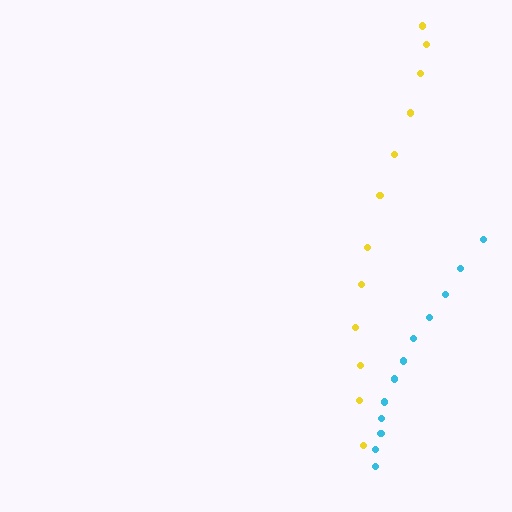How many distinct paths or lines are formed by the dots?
There are 2 distinct paths.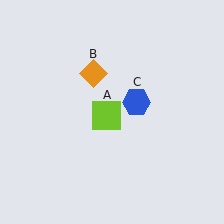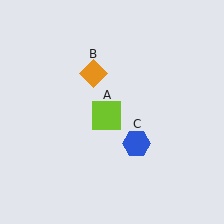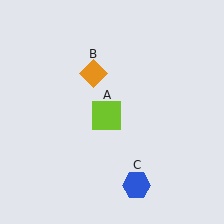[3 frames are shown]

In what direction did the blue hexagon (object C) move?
The blue hexagon (object C) moved down.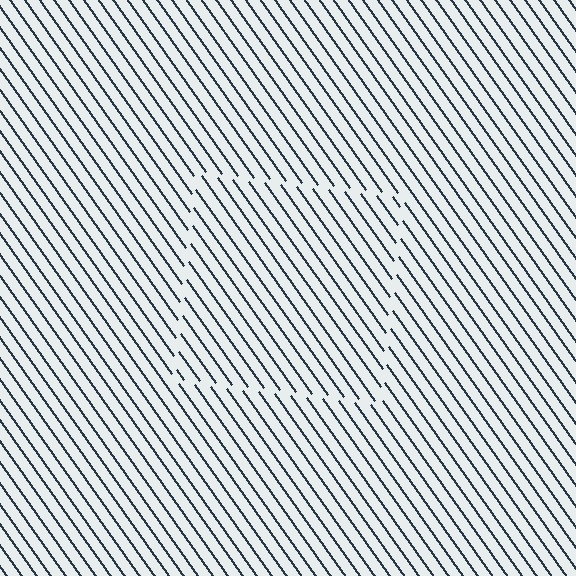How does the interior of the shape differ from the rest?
The interior of the shape contains the same grating, shifted by half a period — the contour is defined by the phase discontinuity where line-ends from the inner and outer gratings abut.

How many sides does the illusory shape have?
4 sides — the line-ends trace a square.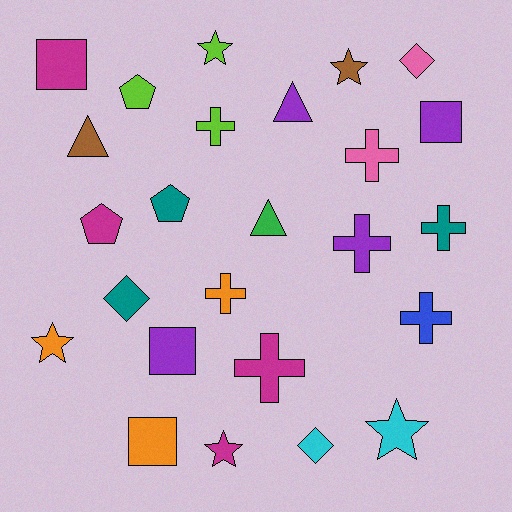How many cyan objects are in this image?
There are 2 cyan objects.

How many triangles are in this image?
There are 3 triangles.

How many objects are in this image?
There are 25 objects.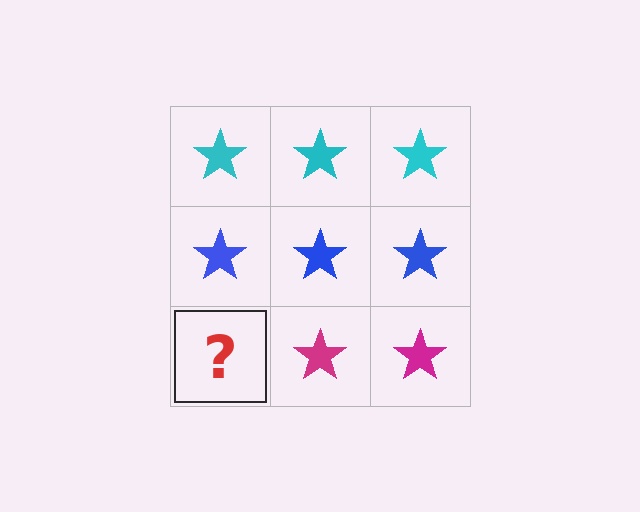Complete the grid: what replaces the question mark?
The question mark should be replaced with a magenta star.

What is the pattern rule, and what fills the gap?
The rule is that each row has a consistent color. The gap should be filled with a magenta star.